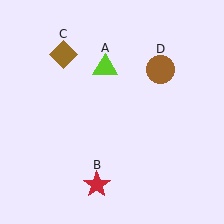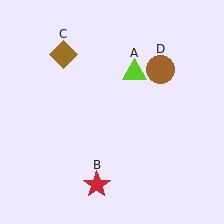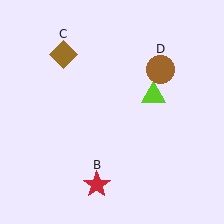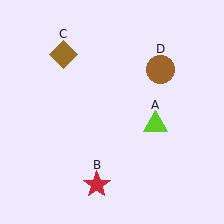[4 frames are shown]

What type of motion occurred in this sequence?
The lime triangle (object A) rotated clockwise around the center of the scene.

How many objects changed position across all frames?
1 object changed position: lime triangle (object A).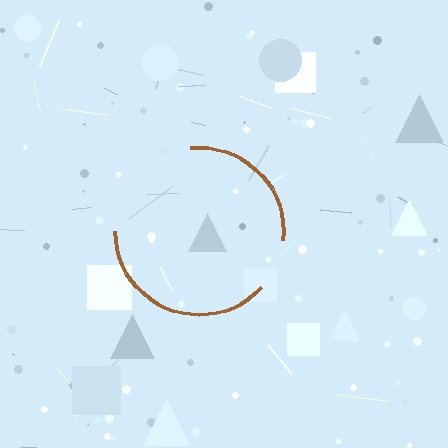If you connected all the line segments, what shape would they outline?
They would outline a circle.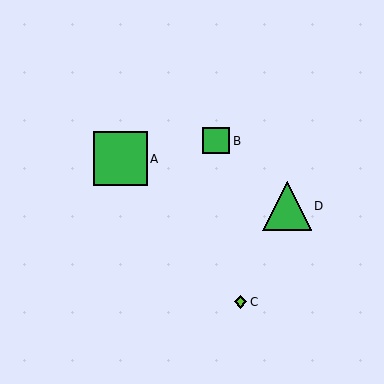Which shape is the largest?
The green square (labeled A) is the largest.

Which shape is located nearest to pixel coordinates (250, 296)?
The lime diamond (labeled C) at (241, 302) is nearest to that location.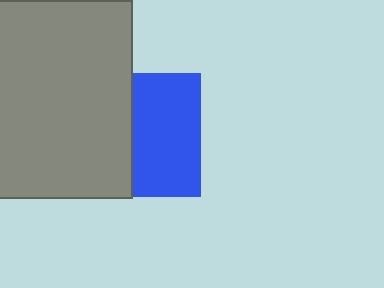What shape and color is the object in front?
The object in front is a gray rectangle.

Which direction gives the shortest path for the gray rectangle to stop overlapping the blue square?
Moving left gives the shortest separation.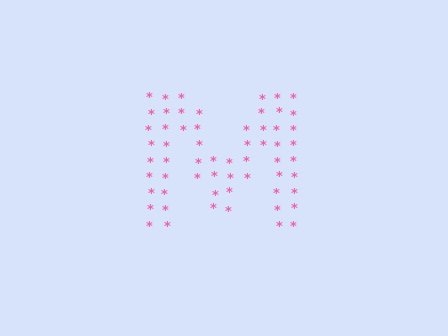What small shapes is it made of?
It is made of small asterisks.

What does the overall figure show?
The overall figure shows the letter M.